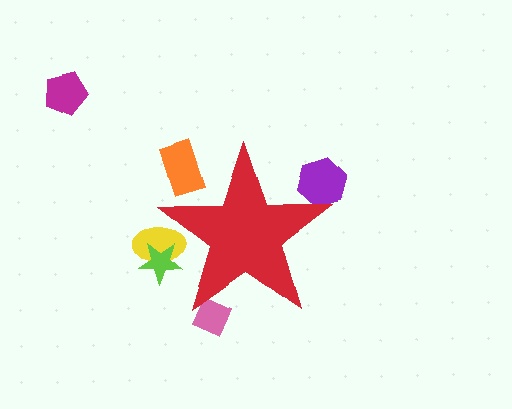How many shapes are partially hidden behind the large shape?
5 shapes are partially hidden.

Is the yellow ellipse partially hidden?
Yes, the yellow ellipse is partially hidden behind the red star.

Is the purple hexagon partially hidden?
Yes, the purple hexagon is partially hidden behind the red star.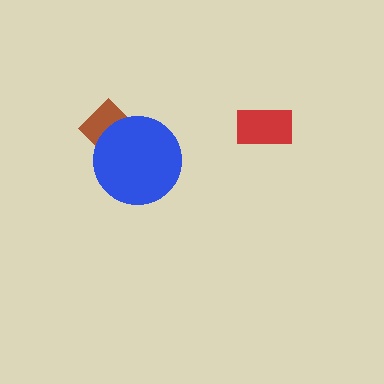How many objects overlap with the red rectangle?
0 objects overlap with the red rectangle.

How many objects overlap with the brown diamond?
1 object overlaps with the brown diamond.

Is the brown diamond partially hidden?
Yes, it is partially covered by another shape.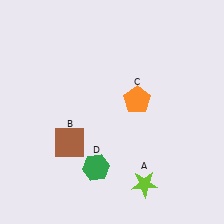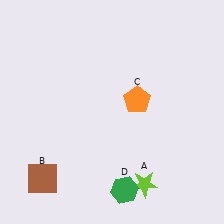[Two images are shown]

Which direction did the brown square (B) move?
The brown square (B) moved down.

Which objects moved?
The objects that moved are: the brown square (B), the green hexagon (D).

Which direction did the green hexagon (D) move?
The green hexagon (D) moved right.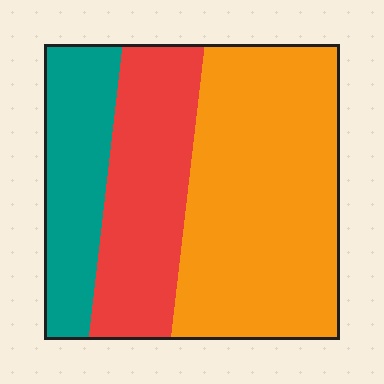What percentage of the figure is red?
Red covers roughly 30% of the figure.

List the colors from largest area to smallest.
From largest to smallest: orange, red, teal.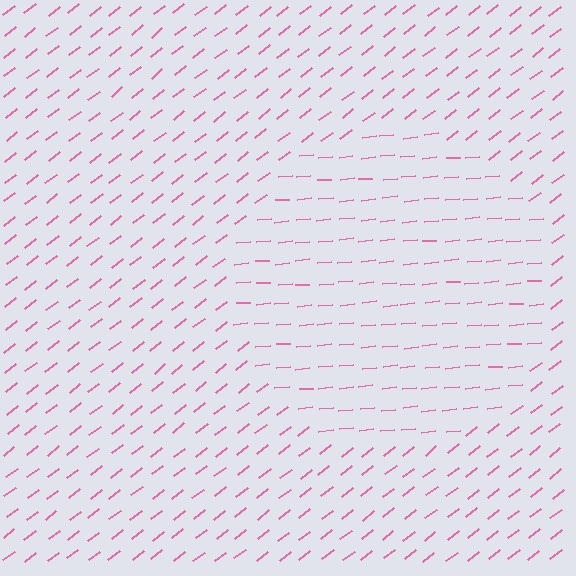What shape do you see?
I see a circle.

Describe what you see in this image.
The image is filled with small pink line segments. A circle region in the image has lines oriented differently from the surrounding lines, creating a visible texture boundary.